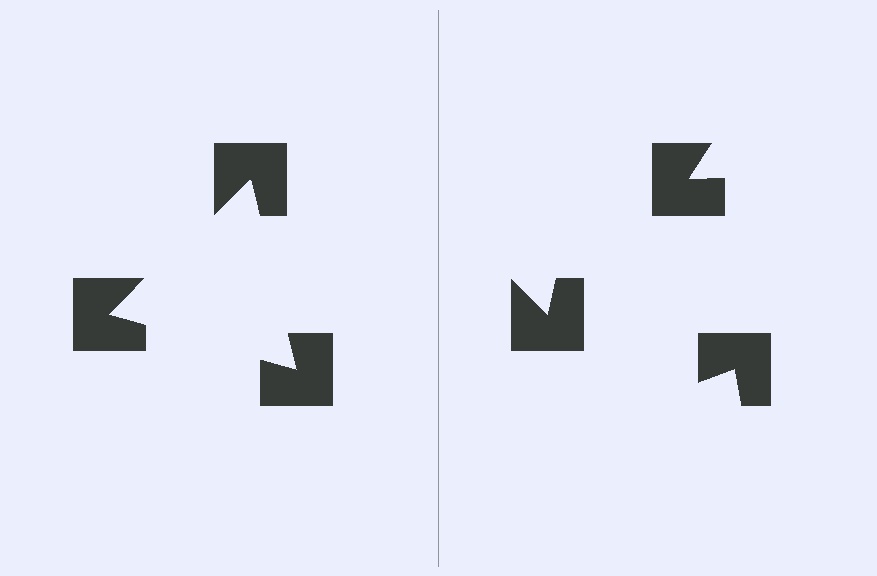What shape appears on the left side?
An illusory triangle.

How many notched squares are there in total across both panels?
6 — 3 on each side.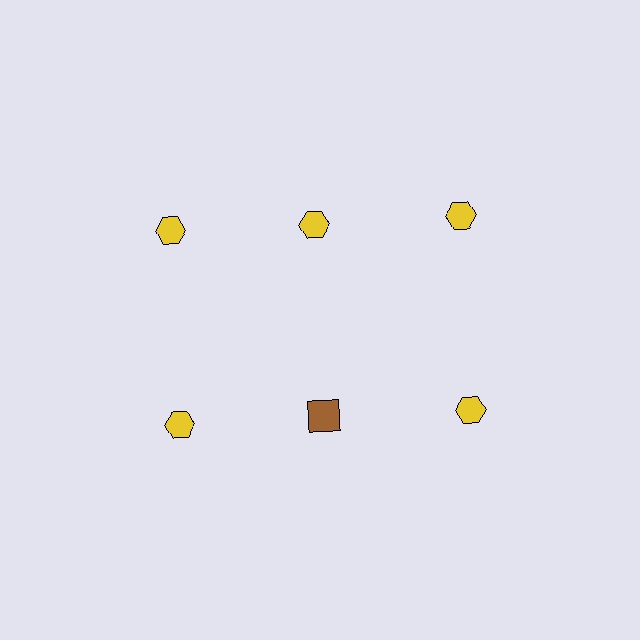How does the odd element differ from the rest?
It differs in both color (brown instead of yellow) and shape (square instead of hexagon).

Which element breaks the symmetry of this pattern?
The brown square in the second row, second from left column breaks the symmetry. All other shapes are yellow hexagons.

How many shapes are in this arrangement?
There are 6 shapes arranged in a grid pattern.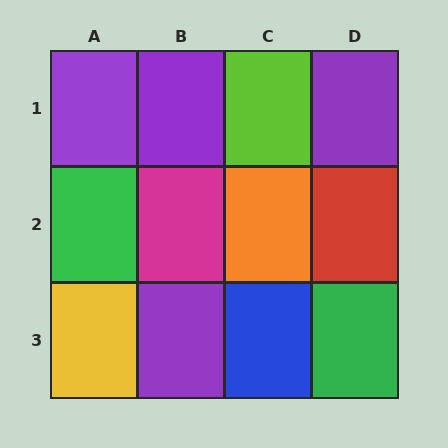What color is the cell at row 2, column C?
Orange.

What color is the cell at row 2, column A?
Green.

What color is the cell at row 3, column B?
Purple.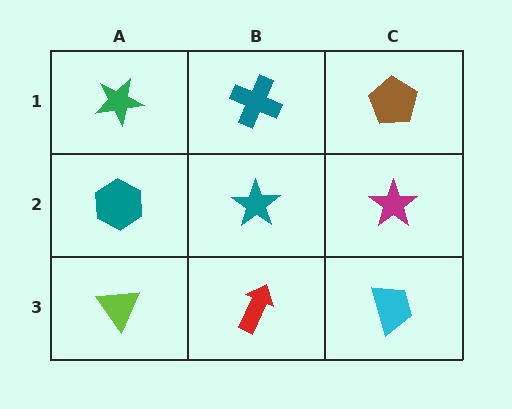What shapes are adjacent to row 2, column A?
A green star (row 1, column A), a lime triangle (row 3, column A), a teal star (row 2, column B).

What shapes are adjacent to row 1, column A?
A teal hexagon (row 2, column A), a teal cross (row 1, column B).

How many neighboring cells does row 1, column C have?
2.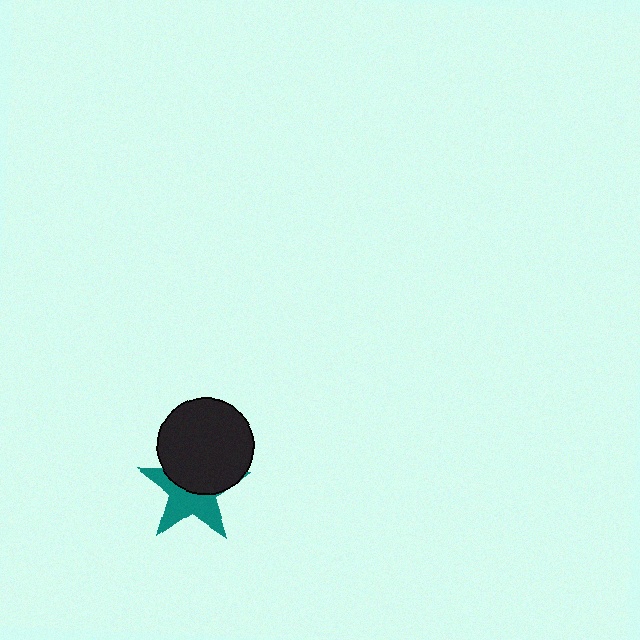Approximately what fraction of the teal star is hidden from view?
Roughly 48% of the teal star is hidden behind the black circle.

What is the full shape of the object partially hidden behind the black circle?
The partially hidden object is a teal star.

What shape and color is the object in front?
The object in front is a black circle.